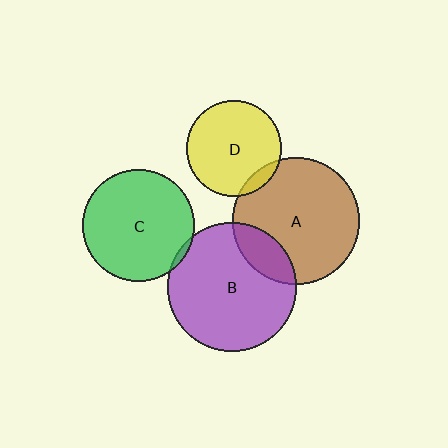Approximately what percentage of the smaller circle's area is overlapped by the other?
Approximately 5%.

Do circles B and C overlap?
Yes.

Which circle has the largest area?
Circle B (purple).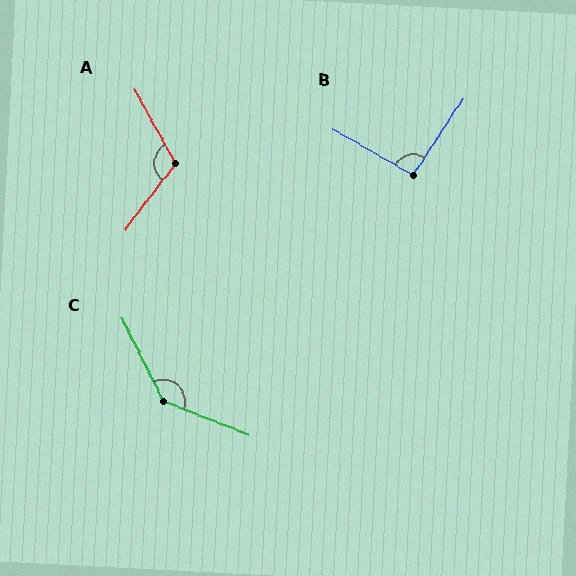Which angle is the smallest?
B, at approximately 93 degrees.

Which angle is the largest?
C, at approximately 138 degrees.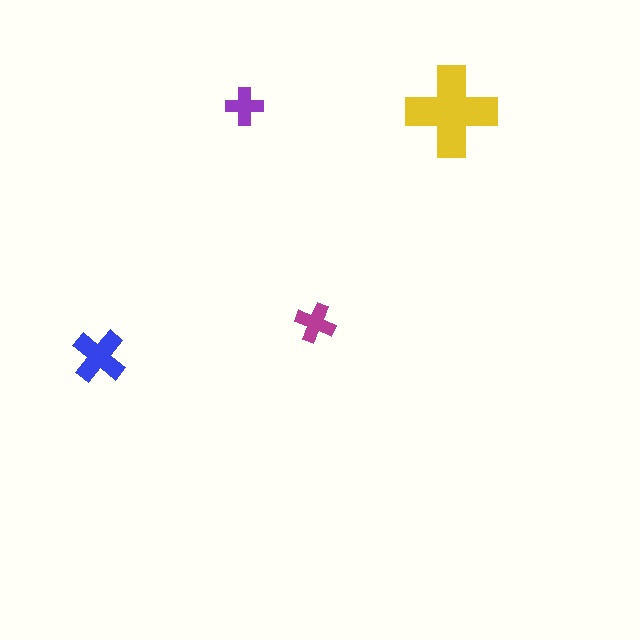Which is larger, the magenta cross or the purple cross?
The magenta one.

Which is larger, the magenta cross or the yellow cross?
The yellow one.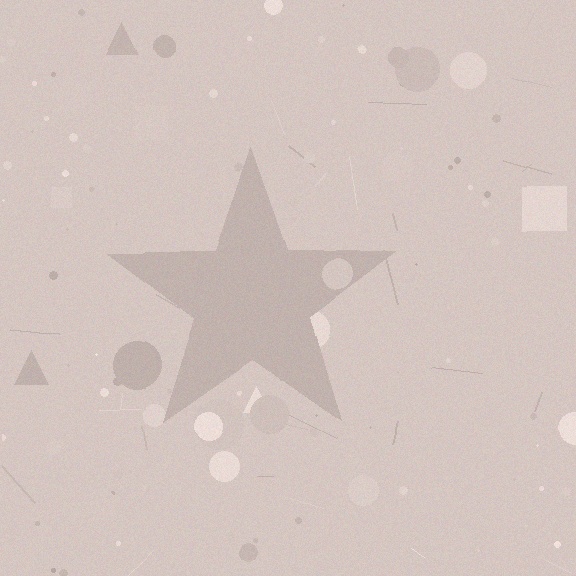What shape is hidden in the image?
A star is hidden in the image.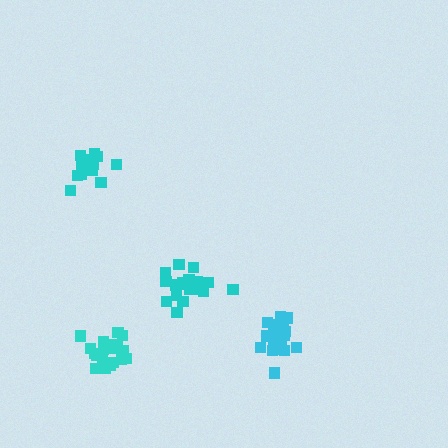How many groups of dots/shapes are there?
There are 4 groups.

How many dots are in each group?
Group 1: 18 dots, Group 2: 21 dots, Group 3: 21 dots, Group 4: 21 dots (81 total).